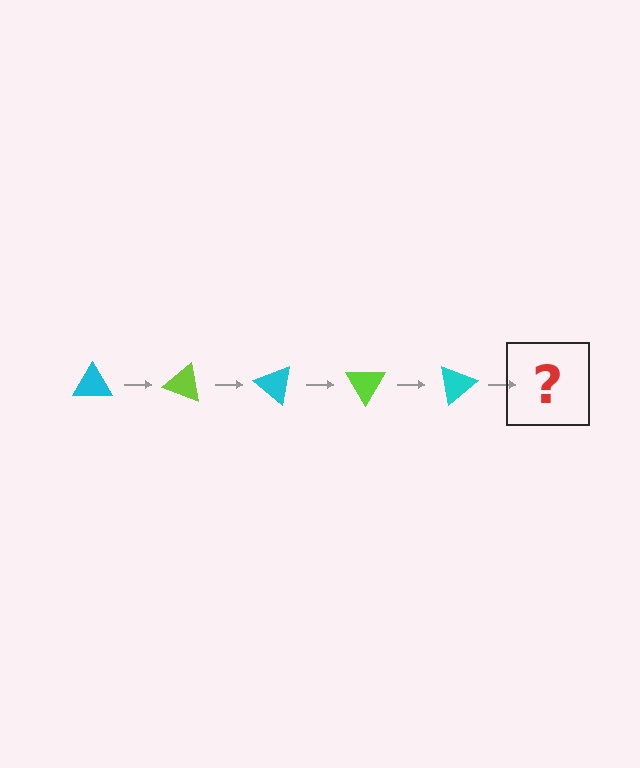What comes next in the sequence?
The next element should be a lime triangle, rotated 100 degrees from the start.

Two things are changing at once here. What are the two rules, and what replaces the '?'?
The two rules are that it rotates 20 degrees each step and the color cycles through cyan and lime. The '?' should be a lime triangle, rotated 100 degrees from the start.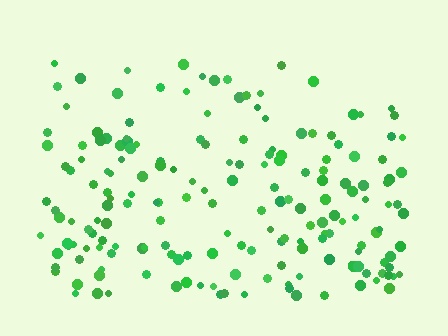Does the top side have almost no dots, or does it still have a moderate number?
Still a moderate number, just noticeably fewer than the bottom.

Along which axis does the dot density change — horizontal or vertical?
Vertical.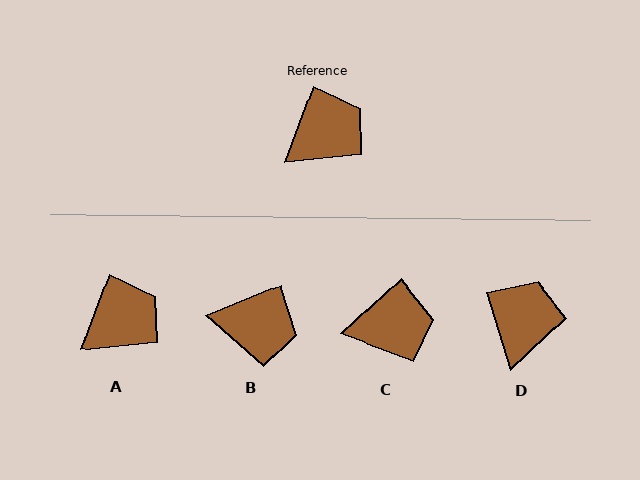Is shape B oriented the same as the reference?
No, it is off by about 48 degrees.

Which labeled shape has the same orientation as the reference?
A.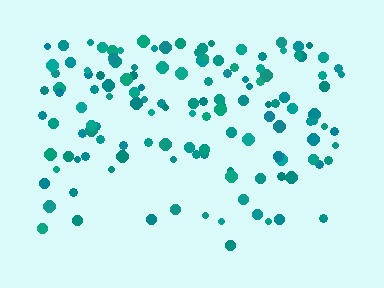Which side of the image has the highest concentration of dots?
The top.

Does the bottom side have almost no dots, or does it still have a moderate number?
Still a moderate number, just noticeably fewer than the top.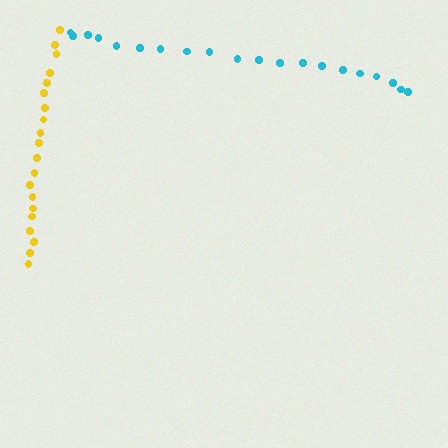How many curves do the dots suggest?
There are 2 distinct paths.